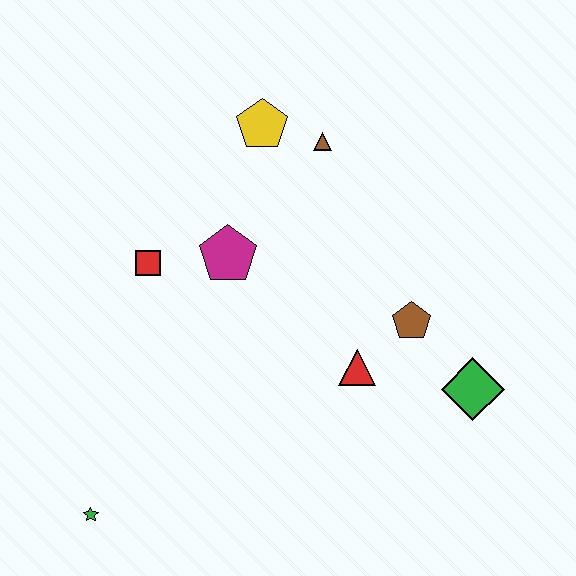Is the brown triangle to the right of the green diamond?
No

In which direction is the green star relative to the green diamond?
The green star is to the left of the green diamond.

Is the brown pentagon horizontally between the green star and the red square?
No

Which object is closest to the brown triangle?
The yellow pentagon is closest to the brown triangle.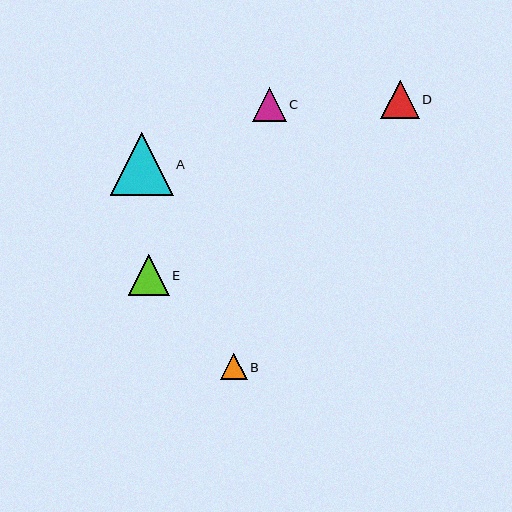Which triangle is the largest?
Triangle A is the largest with a size of approximately 63 pixels.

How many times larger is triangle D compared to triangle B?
Triangle D is approximately 1.4 times the size of triangle B.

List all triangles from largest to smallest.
From largest to smallest: A, E, D, C, B.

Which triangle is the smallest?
Triangle B is the smallest with a size of approximately 27 pixels.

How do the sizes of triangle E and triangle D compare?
Triangle E and triangle D are approximately the same size.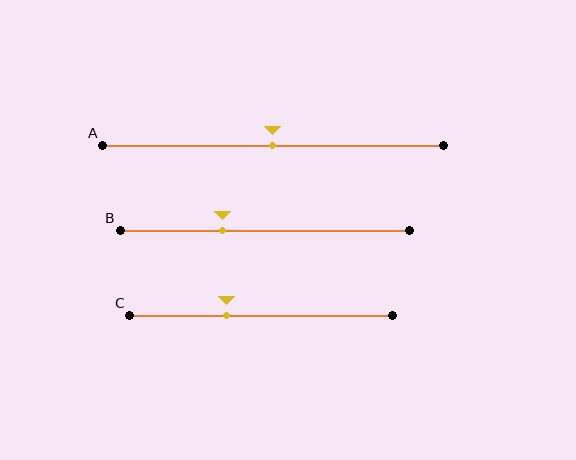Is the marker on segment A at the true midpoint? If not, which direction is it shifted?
Yes, the marker on segment A is at the true midpoint.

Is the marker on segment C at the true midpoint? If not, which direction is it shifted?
No, the marker on segment C is shifted to the left by about 13% of the segment length.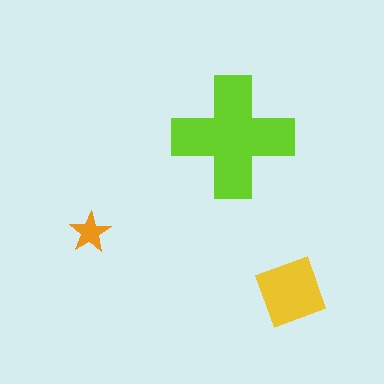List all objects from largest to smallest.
The lime cross, the yellow diamond, the orange star.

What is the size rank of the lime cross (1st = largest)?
1st.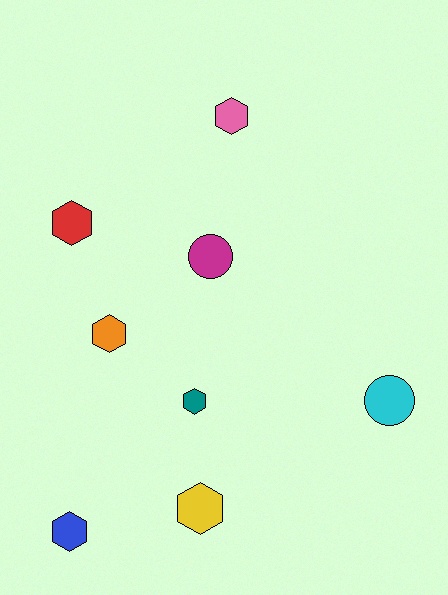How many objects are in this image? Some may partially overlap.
There are 8 objects.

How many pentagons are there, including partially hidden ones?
There are no pentagons.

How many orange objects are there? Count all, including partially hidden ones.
There is 1 orange object.